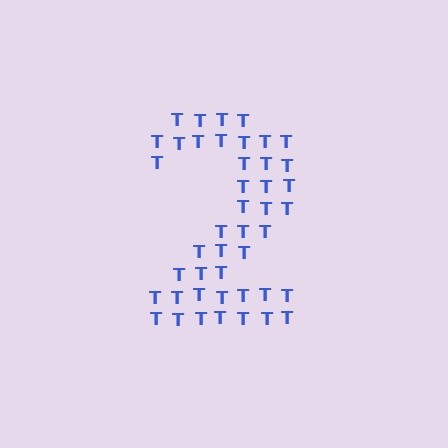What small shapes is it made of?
It is made of small letter T's.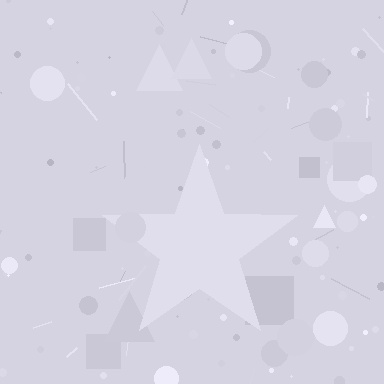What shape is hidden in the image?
A star is hidden in the image.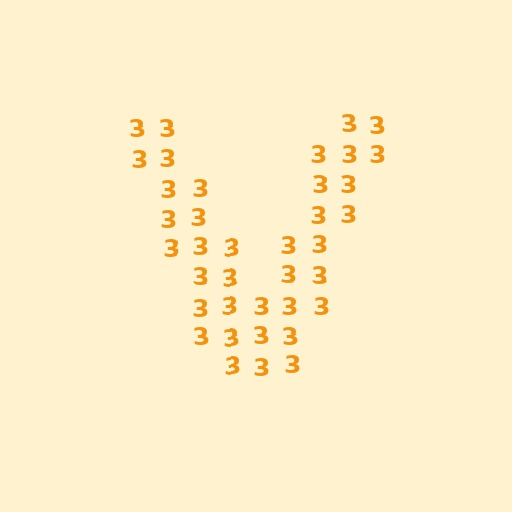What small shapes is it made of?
It is made of small digit 3's.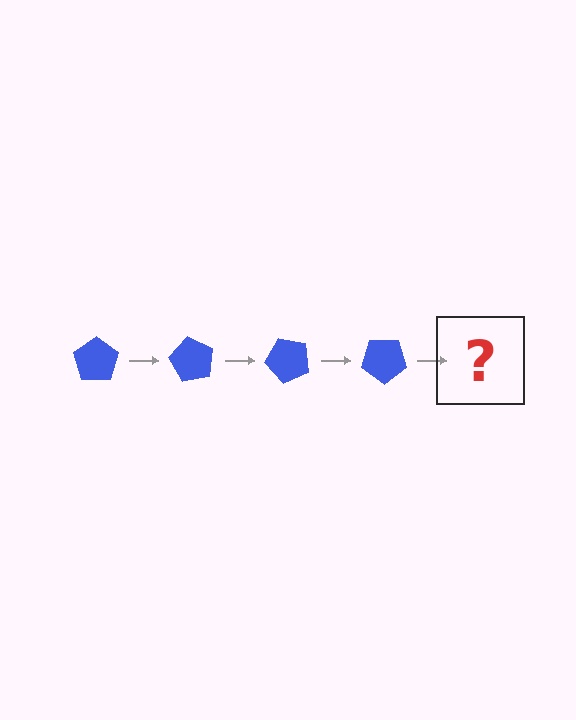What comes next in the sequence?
The next element should be a blue pentagon rotated 240 degrees.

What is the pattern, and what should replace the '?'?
The pattern is that the pentagon rotates 60 degrees each step. The '?' should be a blue pentagon rotated 240 degrees.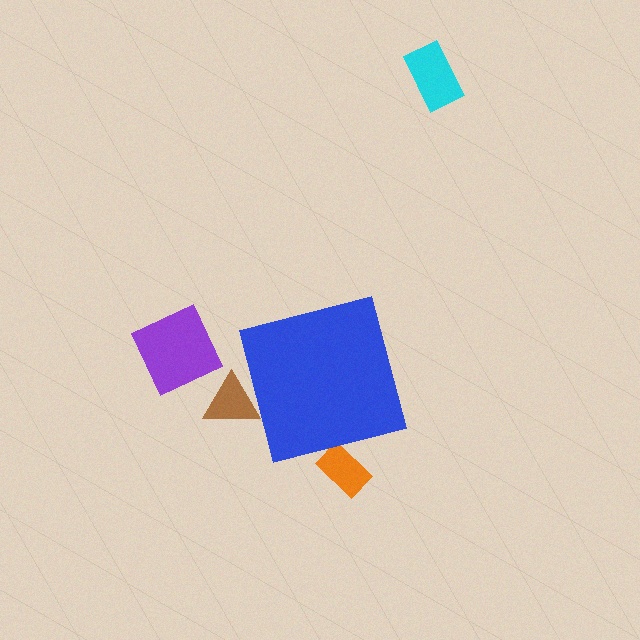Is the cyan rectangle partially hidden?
No, the cyan rectangle is fully visible.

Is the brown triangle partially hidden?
Yes, the brown triangle is partially hidden behind the blue square.